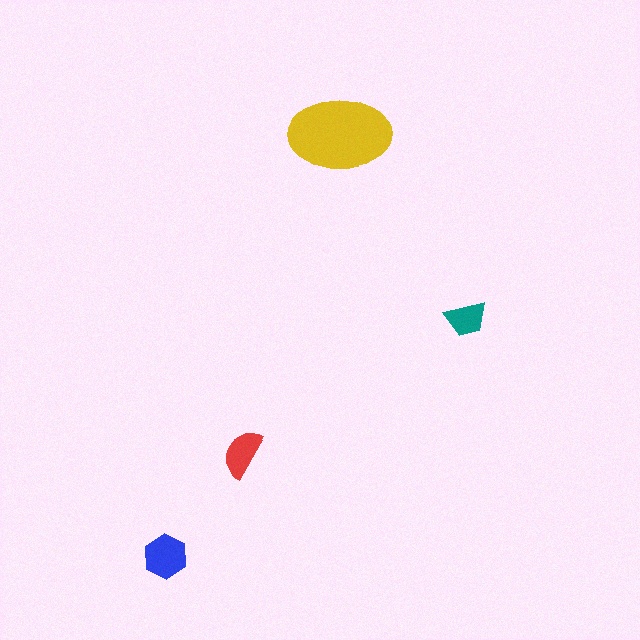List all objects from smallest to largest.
The teal trapezoid, the red semicircle, the blue hexagon, the yellow ellipse.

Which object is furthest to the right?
The teal trapezoid is rightmost.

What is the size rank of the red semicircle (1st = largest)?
3rd.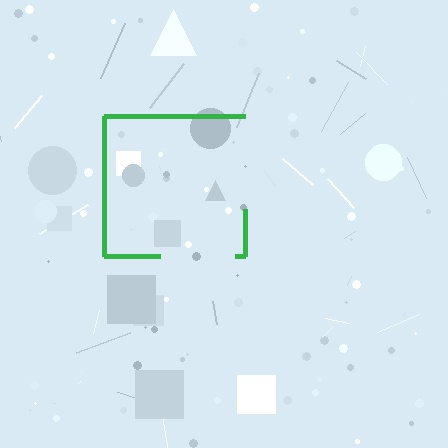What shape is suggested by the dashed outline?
The dashed outline suggests a square.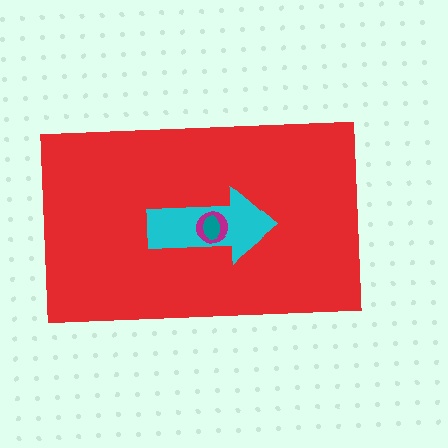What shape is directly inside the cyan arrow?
The magenta circle.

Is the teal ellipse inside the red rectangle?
Yes.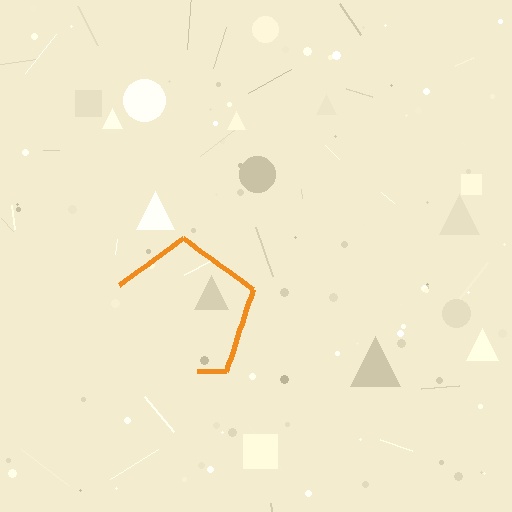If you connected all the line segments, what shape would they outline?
They would outline a pentagon.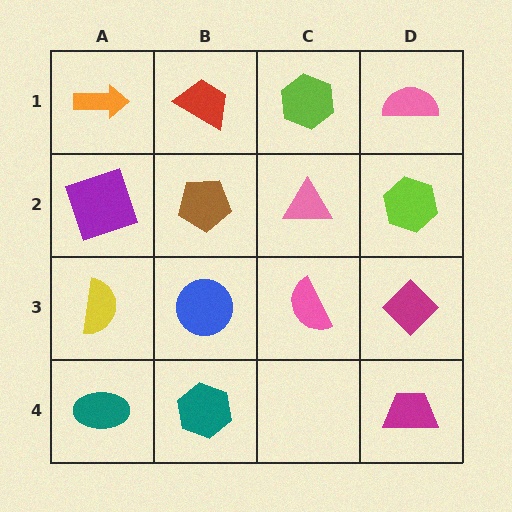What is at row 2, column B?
A brown pentagon.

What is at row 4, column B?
A teal hexagon.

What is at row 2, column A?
A purple square.